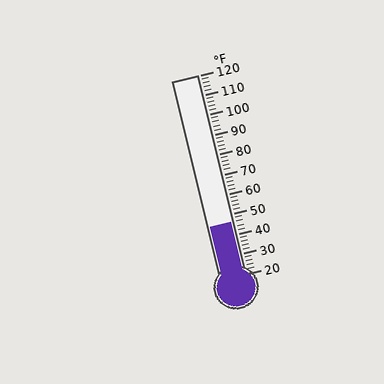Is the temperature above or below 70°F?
The temperature is below 70°F.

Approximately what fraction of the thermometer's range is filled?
The thermometer is filled to approximately 25% of its range.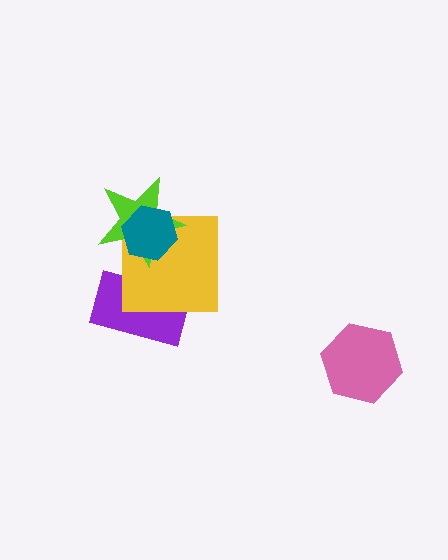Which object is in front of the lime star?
The teal hexagon is in front of the lime star.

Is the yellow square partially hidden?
Yes, it is partially covered by another shape.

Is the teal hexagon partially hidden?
No, no other shape covers it.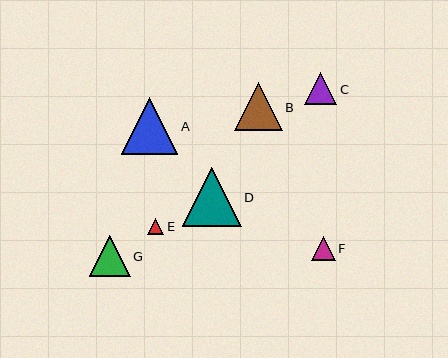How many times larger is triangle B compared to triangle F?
Triangle B is approximately 2.0 times the size of triangle F.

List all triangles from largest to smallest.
From largest to smallest: D, A, B, G, C, F, E.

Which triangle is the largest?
Triangle D is the largest with a size of approximately 59 pixels.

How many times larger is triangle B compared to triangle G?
Triangle B is approximately 1.2 times the size of triangle G.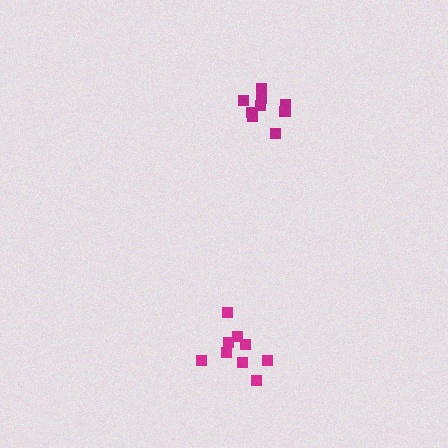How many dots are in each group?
Group 1: 9 dots, Group 2: 9 dots (18 total).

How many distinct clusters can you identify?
There are 2 distinct clusters.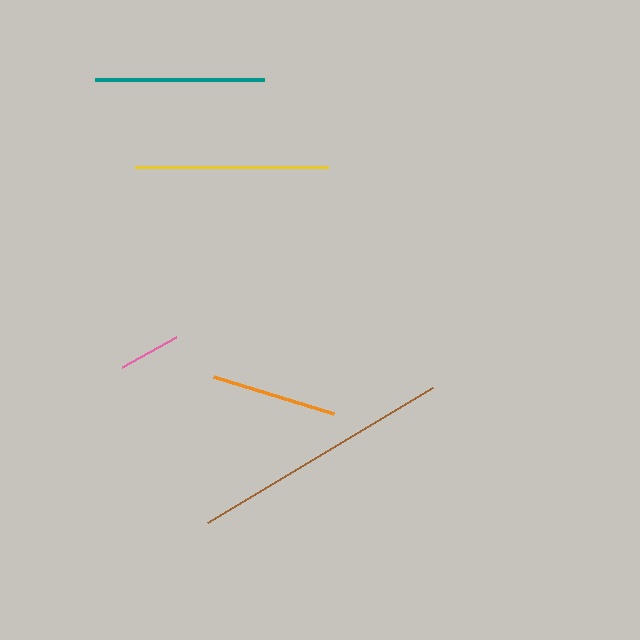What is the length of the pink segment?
The pink segment is approximately 62 pixels long.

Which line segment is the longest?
The brown line is the longest at approximately 262 pixels.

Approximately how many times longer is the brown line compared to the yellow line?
The brown line is approximately 1.4 times the length of the yellow line.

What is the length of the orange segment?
The orange segment is approximately 126 pixels long.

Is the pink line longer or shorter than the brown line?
The brown line is longer than the pink line.